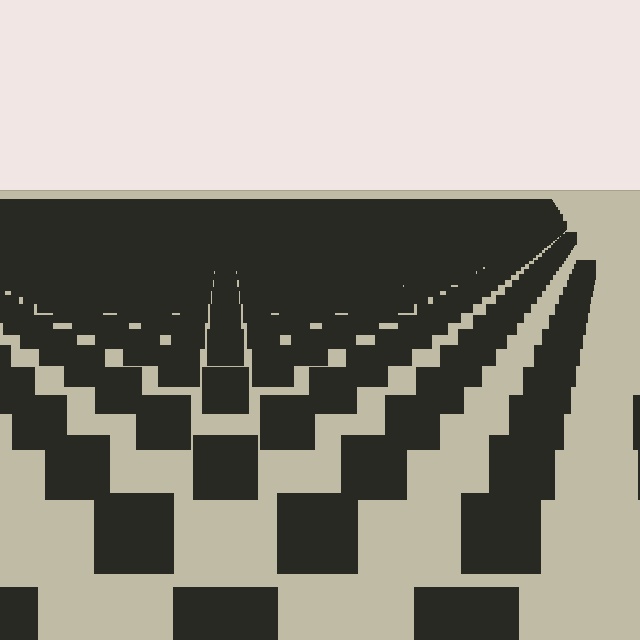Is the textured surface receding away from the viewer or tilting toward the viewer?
The surface is receding away from the viewer. Texture elements get smaller and denser toward the top.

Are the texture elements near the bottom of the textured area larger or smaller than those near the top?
Larger. Near the bottom, elements are closer to the viewer and appear at a bigger on-screen size.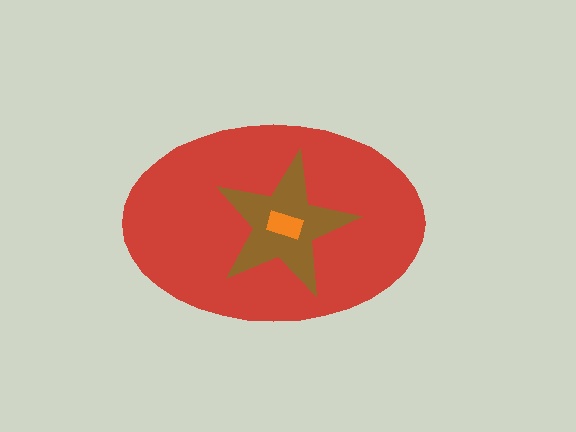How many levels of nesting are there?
3.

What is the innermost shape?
The orange rectangle.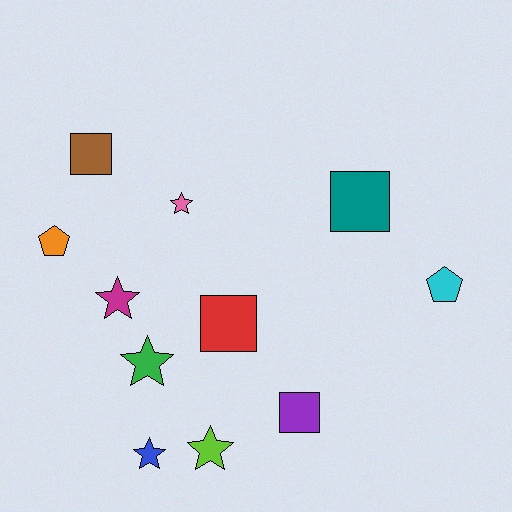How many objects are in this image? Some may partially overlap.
There are 11 objects.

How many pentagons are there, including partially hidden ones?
There are 2 pentagons.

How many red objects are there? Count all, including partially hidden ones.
There is 1 red object.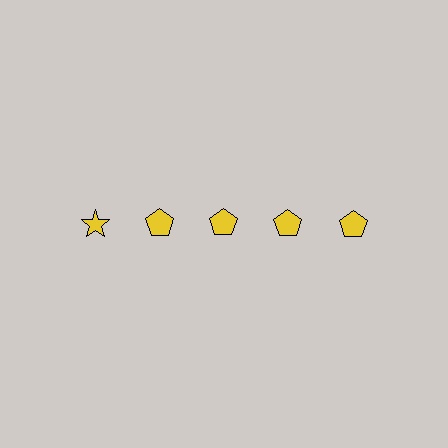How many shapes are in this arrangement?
There are 5 shapes arranged in a grid pattern.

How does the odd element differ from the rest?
It has a different shape: star instead of pentagon.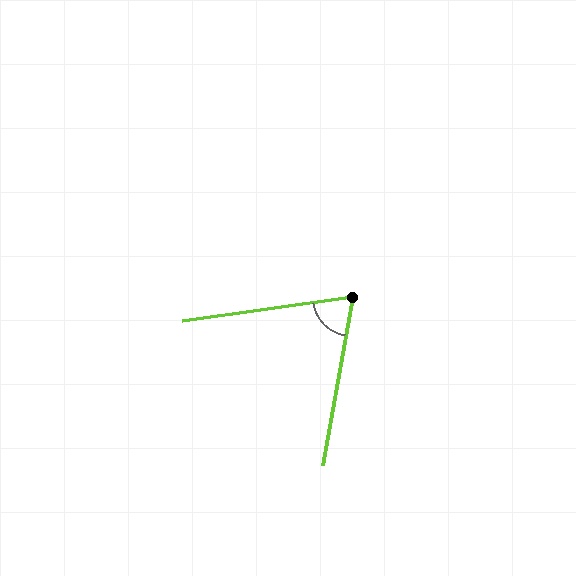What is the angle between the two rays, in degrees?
Approximately 72 degrees.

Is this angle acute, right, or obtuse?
It is acute.